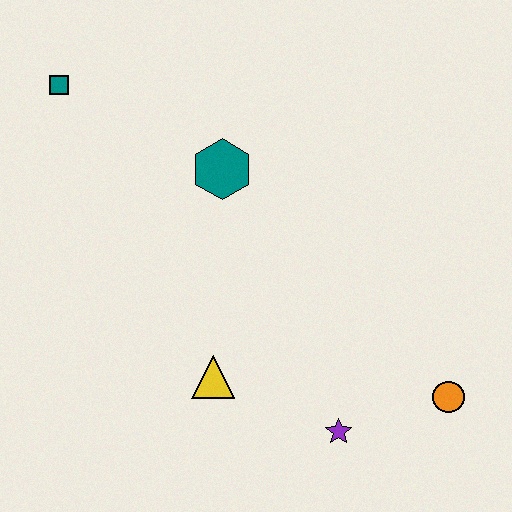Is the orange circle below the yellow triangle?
Yes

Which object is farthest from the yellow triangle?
The teal square is farthest from the yellow triangle.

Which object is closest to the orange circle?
The purple star is closest to the orange circle.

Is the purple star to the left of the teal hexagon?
No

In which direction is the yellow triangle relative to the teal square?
The yellow triangle is below the teal square.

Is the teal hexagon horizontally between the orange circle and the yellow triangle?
Yes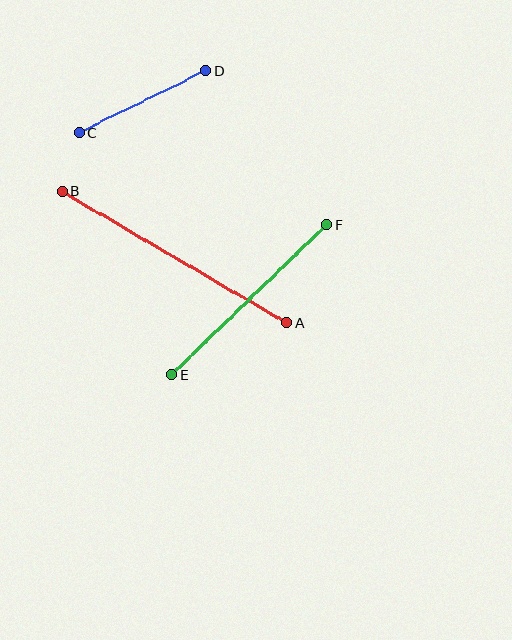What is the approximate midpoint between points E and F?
The midpoint is at approximately (249, 300) pixels.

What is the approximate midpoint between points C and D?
The midpoint is at approximately (143, 102) pixels.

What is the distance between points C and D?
The distance is approximately 141 pixels.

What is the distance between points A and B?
The distance is approximately 260 pixels.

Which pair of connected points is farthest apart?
Points A and B are farthest apart.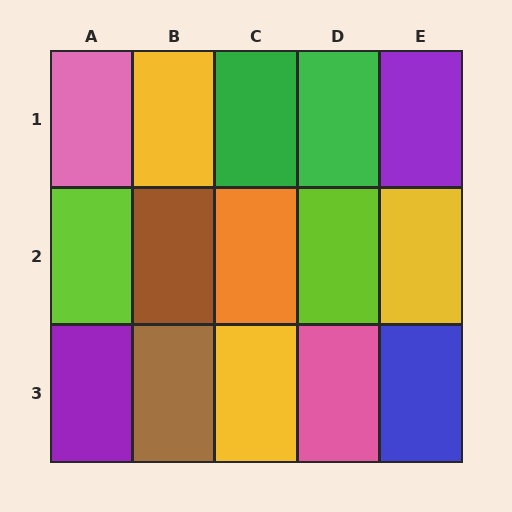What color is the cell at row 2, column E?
Yellow.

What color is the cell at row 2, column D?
Lime.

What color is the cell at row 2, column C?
Orange.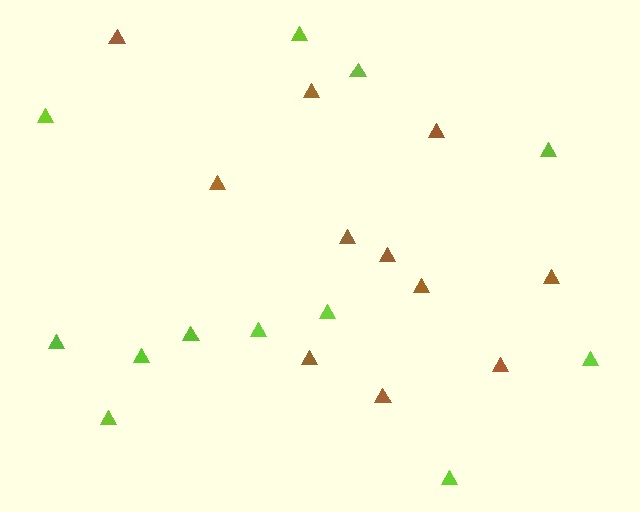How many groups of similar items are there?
There are 2 groups: one group of lime triangles (12) and one group of brown triangles (11).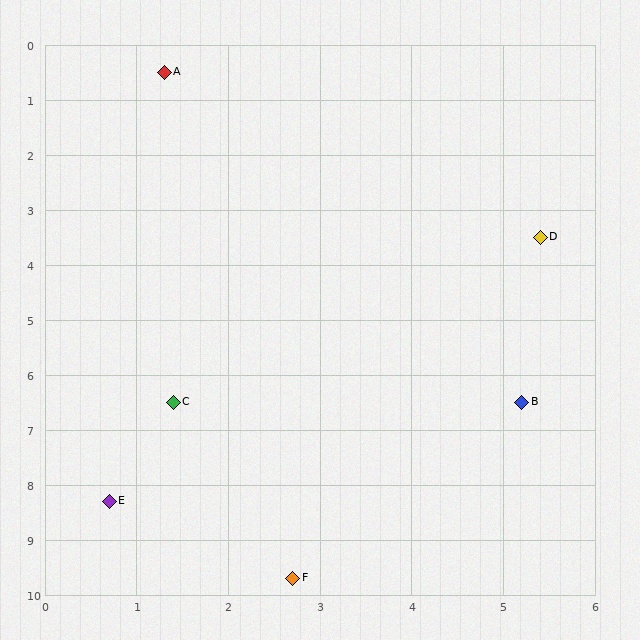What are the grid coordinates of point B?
Point B is at approximately (5.2, 6.5).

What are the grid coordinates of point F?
Point F is at approximately (2.7, 9.7).